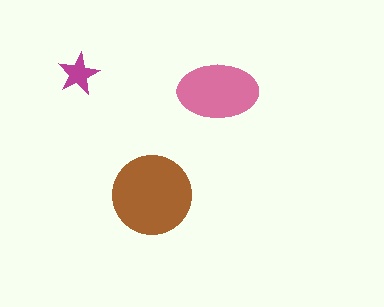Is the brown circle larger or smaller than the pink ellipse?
Larger.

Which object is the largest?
The brown circle.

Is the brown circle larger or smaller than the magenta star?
Larger.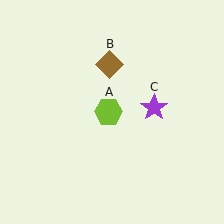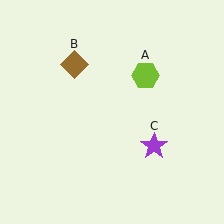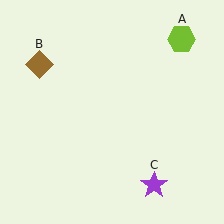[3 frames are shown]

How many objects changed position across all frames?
3 objects changed position: lime hexagon (object A), brown diamond (object B), purple star (object C).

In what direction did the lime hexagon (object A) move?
The lime hexagon (object A) moved up and to the right.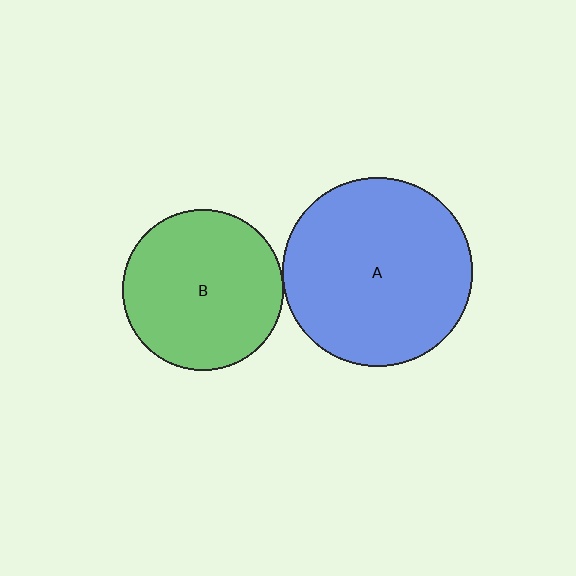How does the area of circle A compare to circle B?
Approximately 1.4 times.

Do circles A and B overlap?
Yes.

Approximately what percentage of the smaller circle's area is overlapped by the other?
Approximately 5%.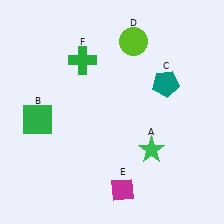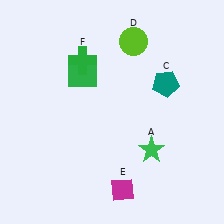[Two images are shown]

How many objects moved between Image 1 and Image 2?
1 object moved between the two images.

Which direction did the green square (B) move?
The green square (B) moved up.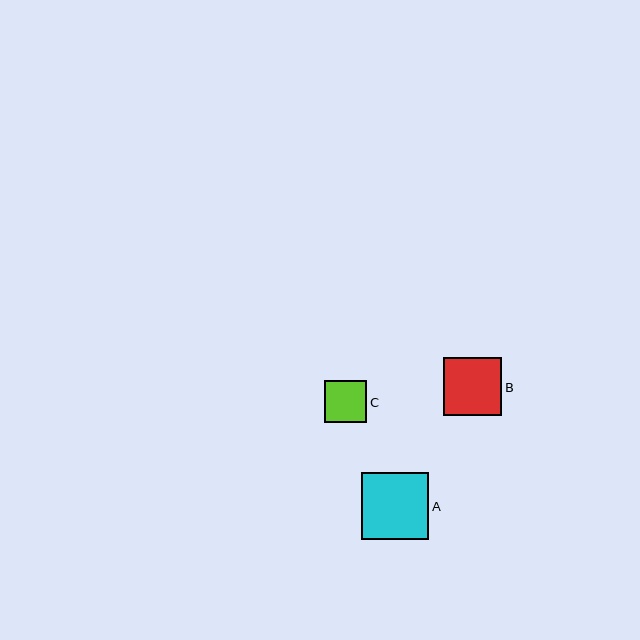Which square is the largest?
Square A is the largest with a size of approximately 67 pixels.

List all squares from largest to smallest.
From largest to smallest: A, B, C.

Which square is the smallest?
Square C is the smallest with a size of approximately 42 pixels.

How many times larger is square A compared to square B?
Square A is approximately 1.1 times the size of square B.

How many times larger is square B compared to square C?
Square B is approximately 1.4 times the size of square C.